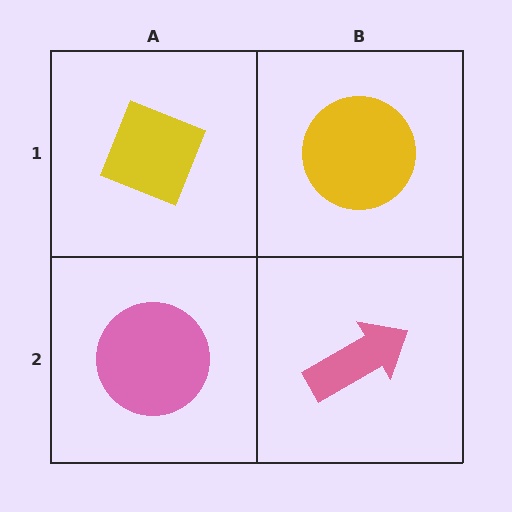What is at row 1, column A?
A yellow diamond.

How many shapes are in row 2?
2 shapes.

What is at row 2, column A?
A pink circle.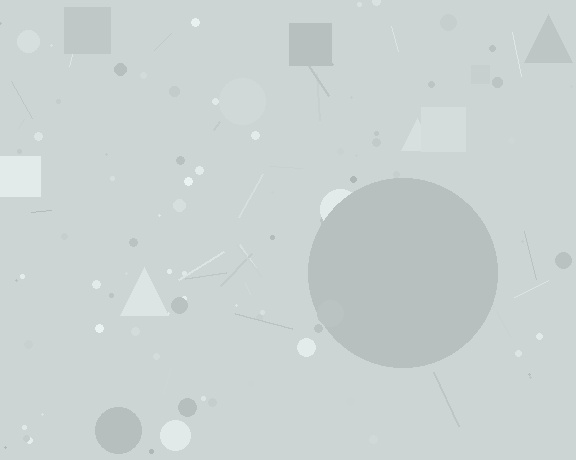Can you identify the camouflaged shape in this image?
The camouflaged shape is a circle.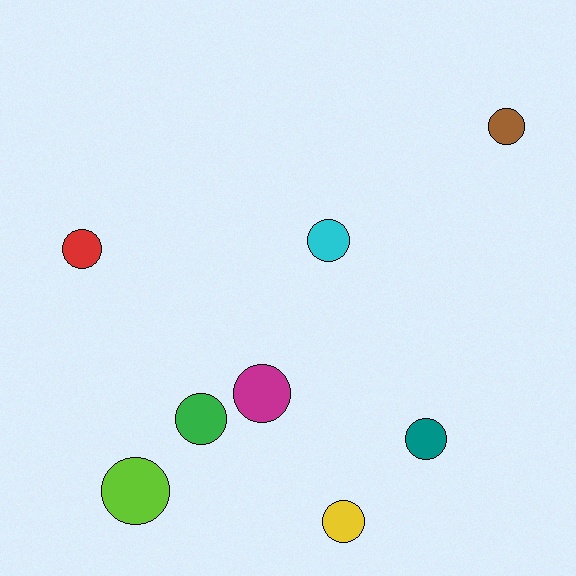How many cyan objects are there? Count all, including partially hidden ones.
There is 1 cyan object.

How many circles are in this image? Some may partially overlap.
There are 8 circles.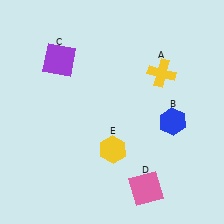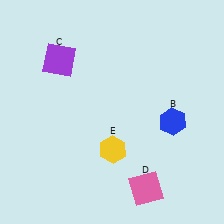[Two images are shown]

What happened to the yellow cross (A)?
The yellow cross (A) was removed in Image 2. It was in the top-right area of Image 1.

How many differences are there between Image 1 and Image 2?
There is 1 difference between the two images.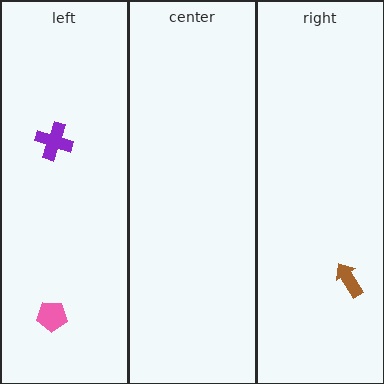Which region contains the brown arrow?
The right region.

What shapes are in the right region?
The brown arrow.